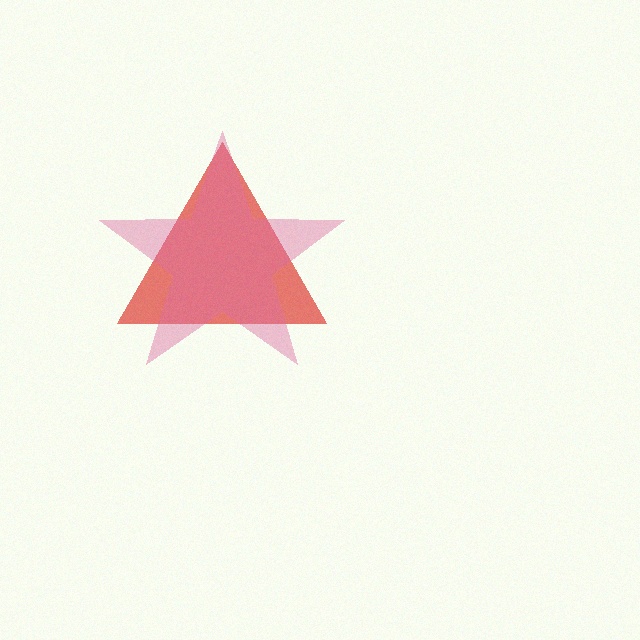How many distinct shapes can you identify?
There are 2 distinct shapes: a red triangle, a pink star.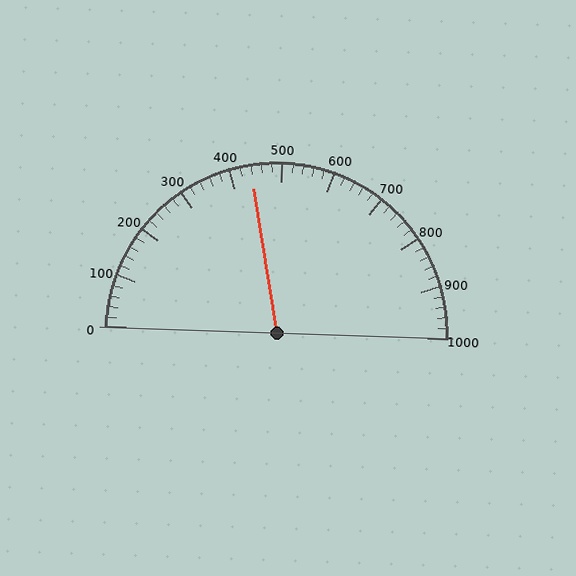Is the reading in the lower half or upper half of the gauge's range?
The reading is in the lower half of the range (0 to 1000).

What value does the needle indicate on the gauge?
The needle indicates approximately 440.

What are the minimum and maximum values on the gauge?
The gauge ranges from 0 to 1000.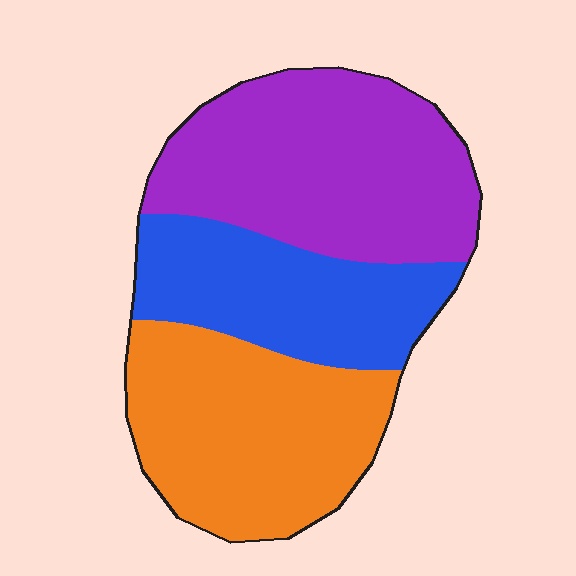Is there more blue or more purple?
Purple.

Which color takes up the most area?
Purple, at roughly 40%.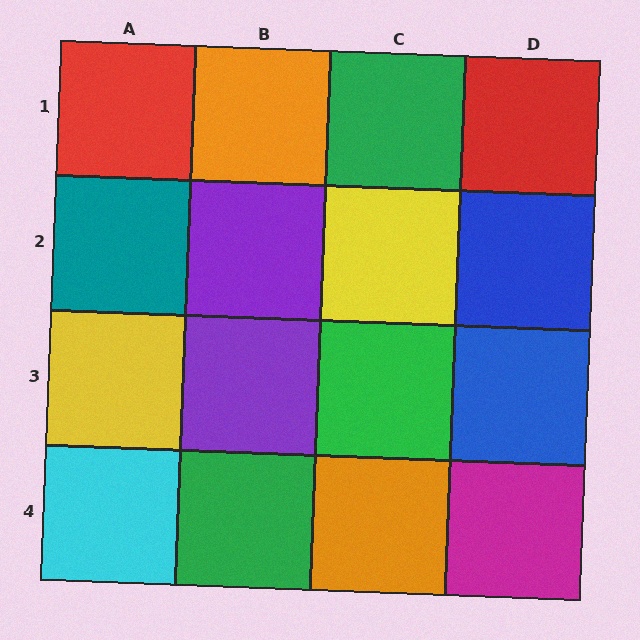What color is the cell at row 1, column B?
Orange.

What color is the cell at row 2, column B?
Purple.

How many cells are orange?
2 cells are orange.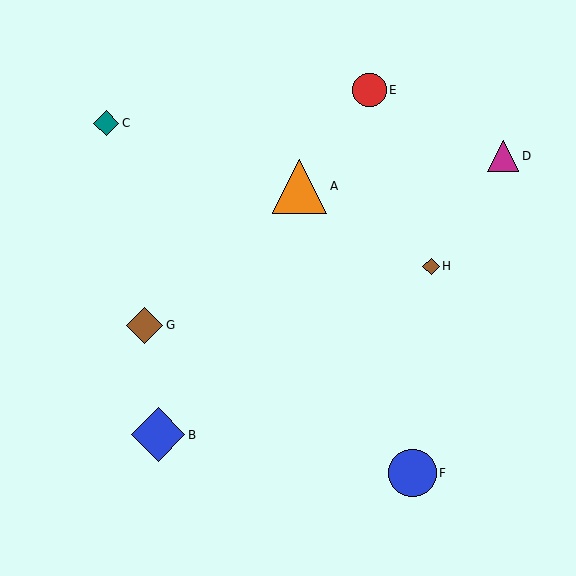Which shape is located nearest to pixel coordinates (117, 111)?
The teal diamond (labeled C) at (106, 123) is nearest to that location.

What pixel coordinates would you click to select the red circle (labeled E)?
Click at (370, 90) to select the red circle E.